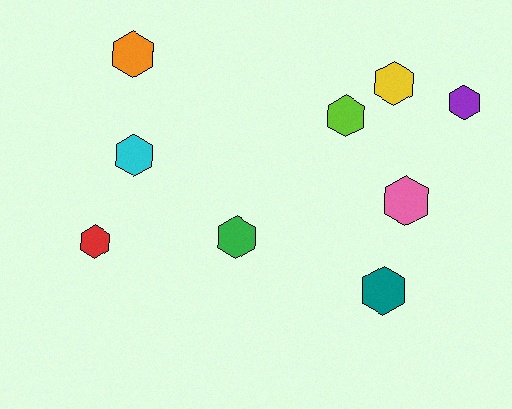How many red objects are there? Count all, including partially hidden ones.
There is 1 red object.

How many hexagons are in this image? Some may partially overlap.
There are 9 hexagons.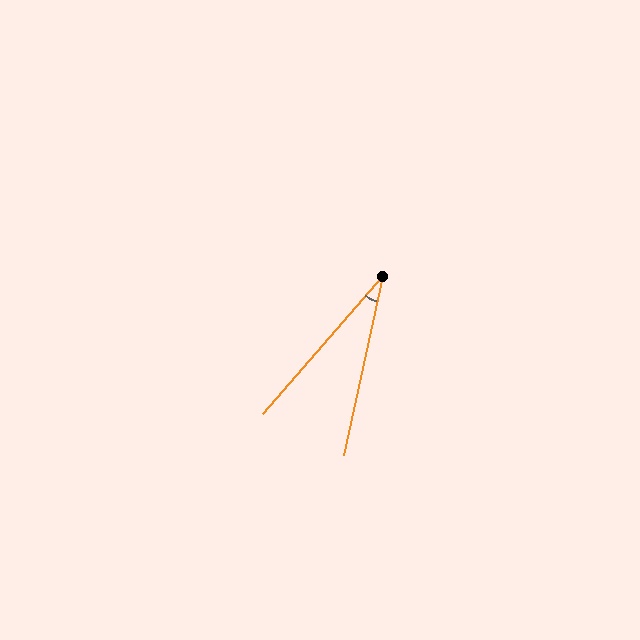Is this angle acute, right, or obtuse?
It is acute.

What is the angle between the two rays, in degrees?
Approximately 29 degrees.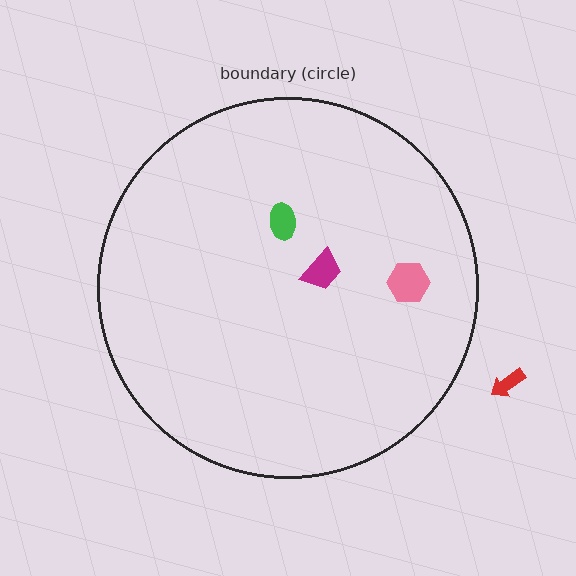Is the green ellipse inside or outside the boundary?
Inside.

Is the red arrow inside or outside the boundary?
Outside.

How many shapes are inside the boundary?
3 inside, 1 outside.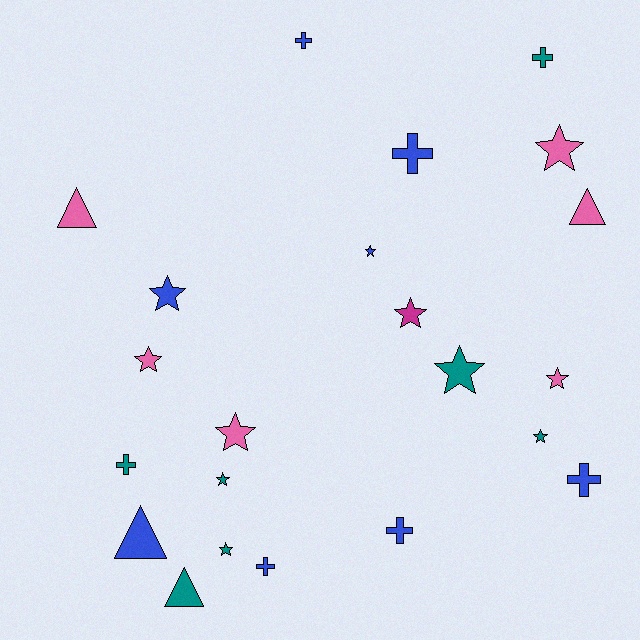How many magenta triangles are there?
There are no magenta triangles.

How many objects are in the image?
There are 22 objects.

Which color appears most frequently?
Blue, with 8 objects.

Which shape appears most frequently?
Star, with 11 objects.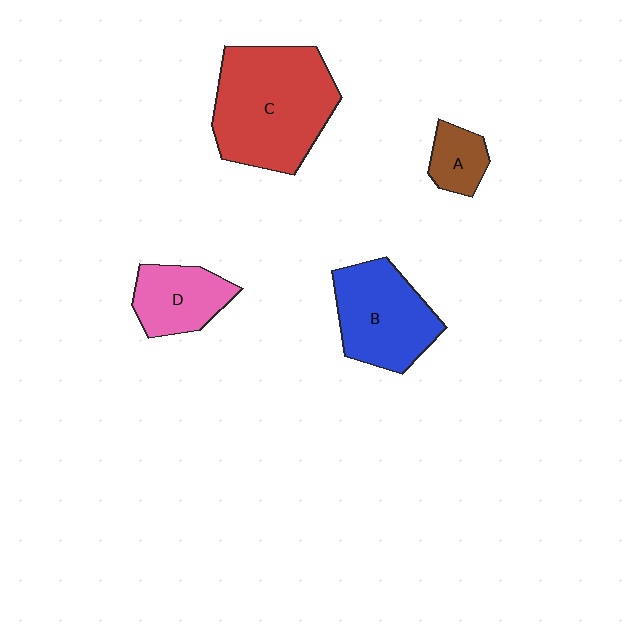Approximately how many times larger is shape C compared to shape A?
Approximately 3.9 times.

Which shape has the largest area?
Shape C (red).